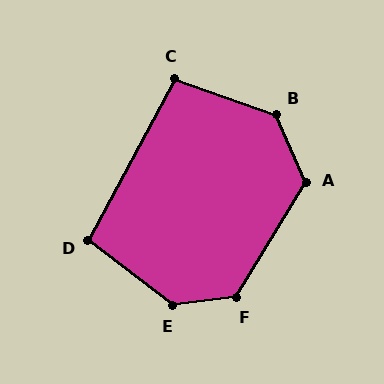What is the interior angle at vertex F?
Approximately 128 degrees (obtuse).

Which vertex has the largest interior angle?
E, at approximately 136 degrees.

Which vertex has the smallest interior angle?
C, at approximately 99 degrees.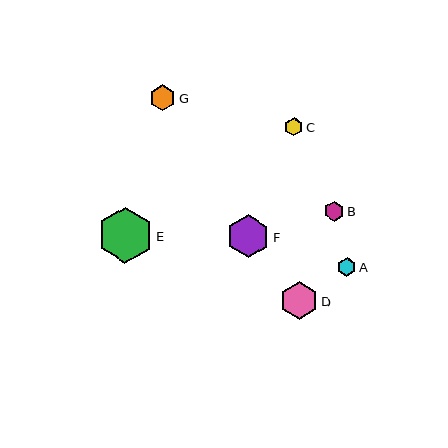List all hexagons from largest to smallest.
From largest to smallest: E, F, D, G, B, A, C.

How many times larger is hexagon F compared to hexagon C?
Hexagon F is approximately 2.3 times the size of hexagon C.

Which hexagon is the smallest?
Hexagon C is the smallest with a size of approximately 18 pixels.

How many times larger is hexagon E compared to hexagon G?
Hexagon E is approximately 2.1 times the size of hexagon G.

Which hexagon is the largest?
Hexagon E is the largest with a size of approximately 56 pixels.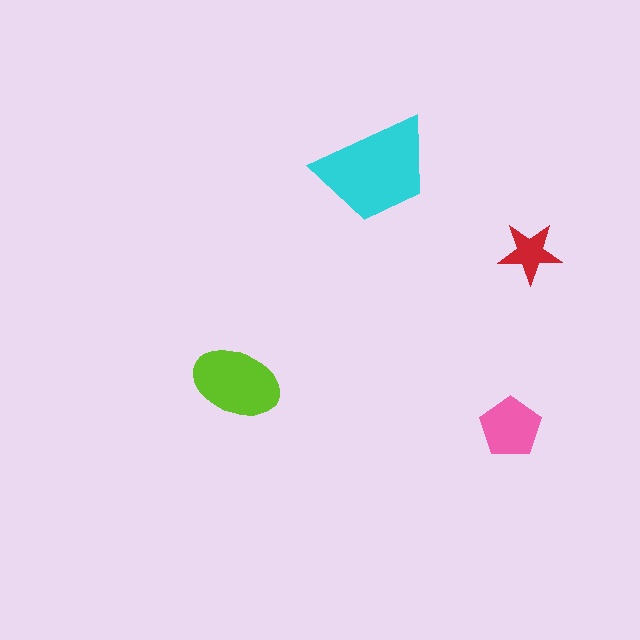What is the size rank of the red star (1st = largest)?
4th.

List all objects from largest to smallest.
The cyan trapezoid, the lime ellipse, the pink pentagon, the red star.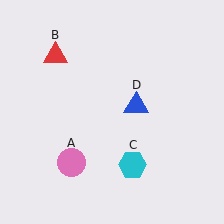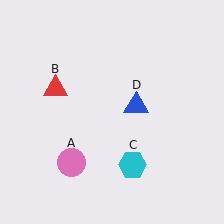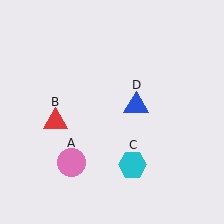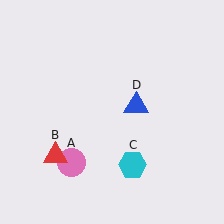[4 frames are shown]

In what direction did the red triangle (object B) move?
The red triangle (object B) moved down.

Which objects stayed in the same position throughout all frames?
Pink circle (object A) and cyan hexagon (object C) and blue triangle (object D) remained stationary.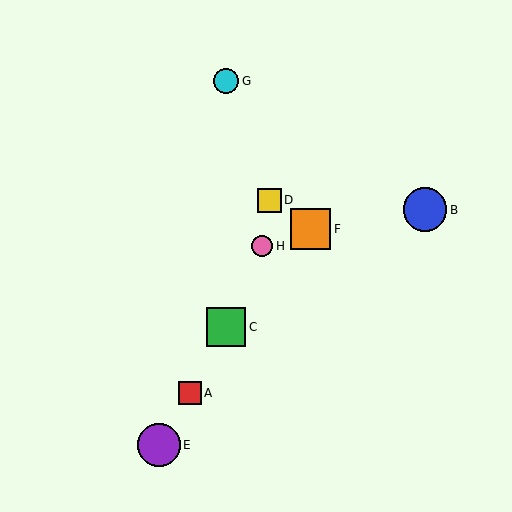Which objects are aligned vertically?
Objects C, G are aligned vertically.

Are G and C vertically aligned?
Yes, both are at x≈226.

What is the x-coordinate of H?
Object H is at x≈262.